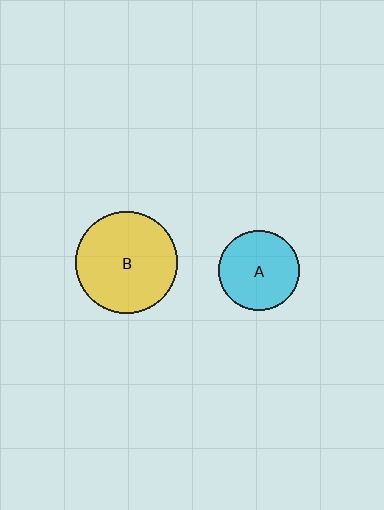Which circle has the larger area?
Circle B (yellow).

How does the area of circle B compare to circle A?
Approximately 1.6 times.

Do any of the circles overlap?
No, none of the circles overlap.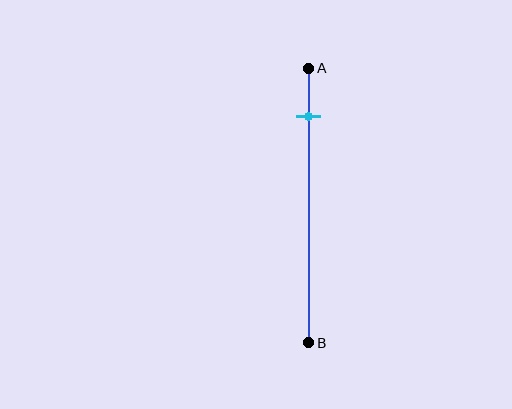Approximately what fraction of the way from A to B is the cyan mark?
The cyan mark is approximately 15% of the way from A to B.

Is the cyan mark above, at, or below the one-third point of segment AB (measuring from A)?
The cyan mark is above the one-third point of segment AB.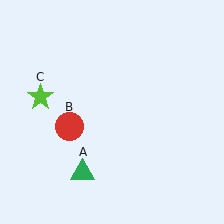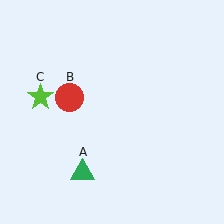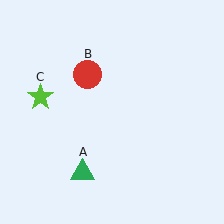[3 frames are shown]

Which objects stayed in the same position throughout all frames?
Green triangle (object A) and lime star (object C) remained stationary.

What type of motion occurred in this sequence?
The red circle (object B) rotated clockwise around the center of the scene.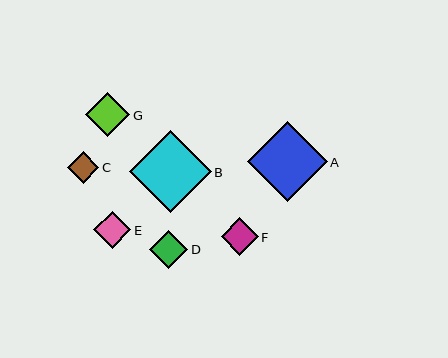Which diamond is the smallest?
Diamond C is the smallest with a size of approximately 31 pixels.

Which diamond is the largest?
Diamond B is the largest with a size of approximately 82 pixels.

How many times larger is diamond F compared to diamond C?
Diamond F is approximately 1.2 times the size of diamond C.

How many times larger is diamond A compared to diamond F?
Diamond A is approximately 2.1 times the size of diamond F.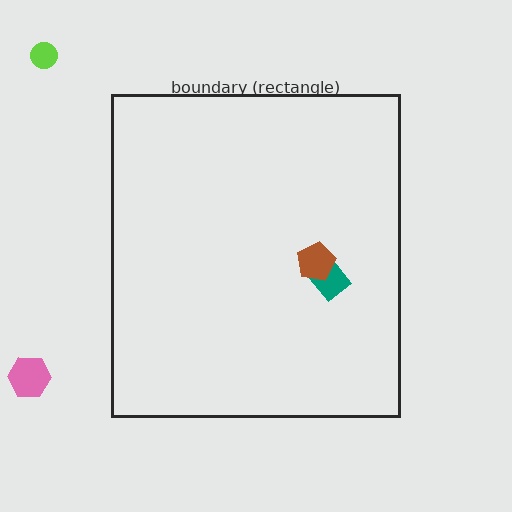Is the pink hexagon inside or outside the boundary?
Outside.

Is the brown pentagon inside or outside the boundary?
Inside.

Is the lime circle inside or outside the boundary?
Outside.